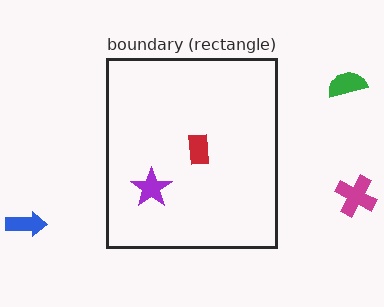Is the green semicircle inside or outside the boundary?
Outside.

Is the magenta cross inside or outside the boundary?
Outside.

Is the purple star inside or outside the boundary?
Inside.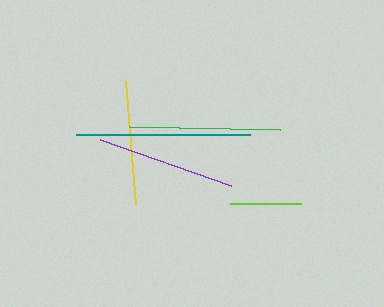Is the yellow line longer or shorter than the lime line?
The yellow line is longer than the lime line.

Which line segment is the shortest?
The lime line is the shortest at approximately 71 pixels.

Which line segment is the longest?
The teal line is the longest at approximately 174 pixels.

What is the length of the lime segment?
The lime segment is approximately 71 pixels long.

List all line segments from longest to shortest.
From longest to shortest: teal, green, purple, yellow, lime.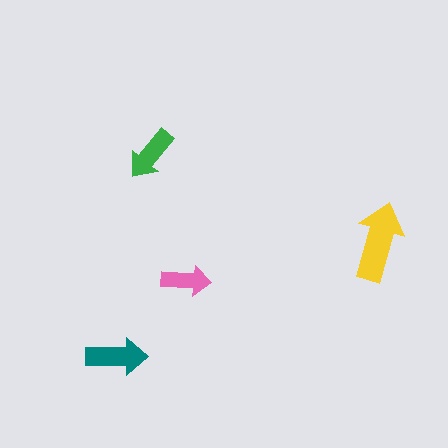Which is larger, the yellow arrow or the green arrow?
The yellow one.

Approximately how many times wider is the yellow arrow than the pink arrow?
About 1.5 times wider.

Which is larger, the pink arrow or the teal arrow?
The teal one.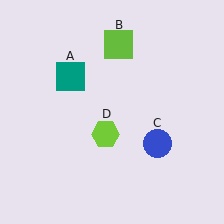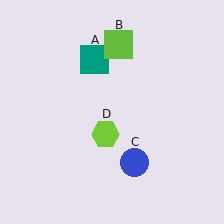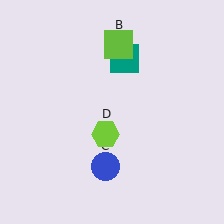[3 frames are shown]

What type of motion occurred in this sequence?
The teal square (object A), blue circle (object C) rotated clockwise around the center of the scene.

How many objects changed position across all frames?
2 objects changed position: teal square (object A), blue circle (object C).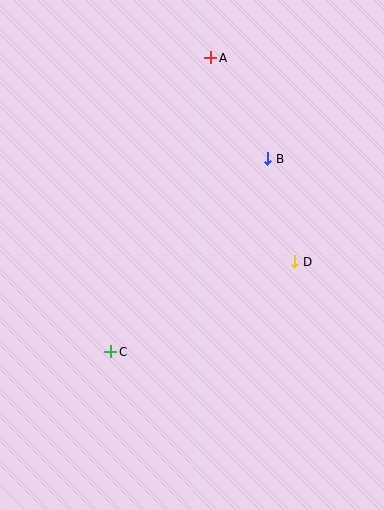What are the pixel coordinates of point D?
Point D is at (295, 262).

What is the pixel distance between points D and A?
The distance between D and A is 221 pixels.